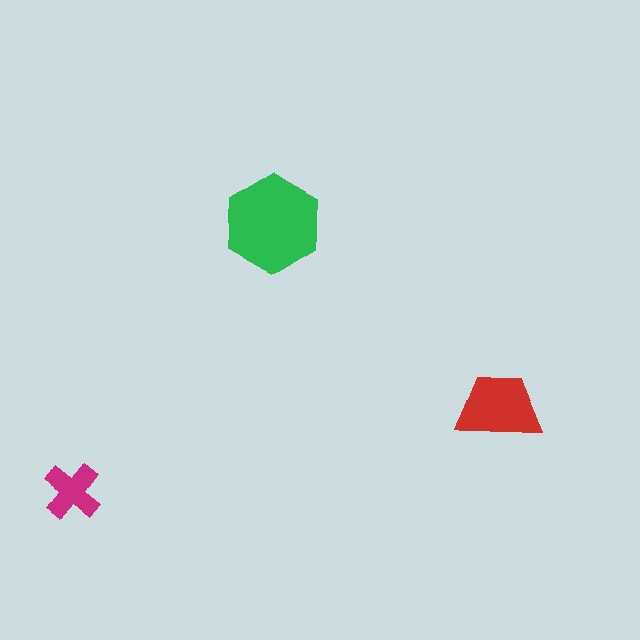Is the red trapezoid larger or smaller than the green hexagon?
Smaller.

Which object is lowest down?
The magenta cross is bottommost.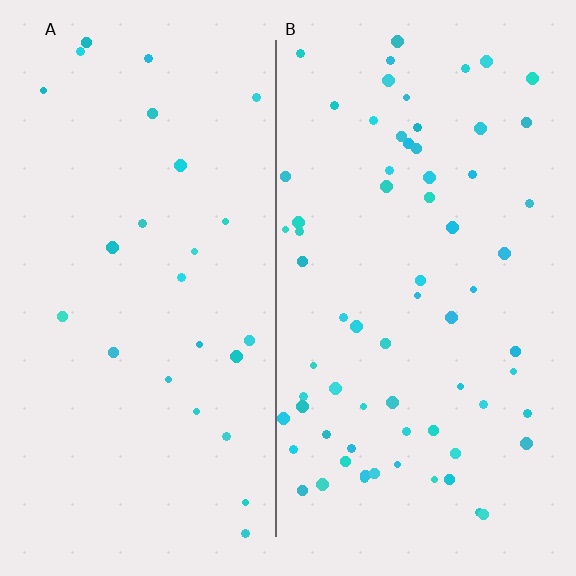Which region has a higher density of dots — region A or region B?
B (the right).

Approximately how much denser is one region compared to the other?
Approximately 2.7× — region B over region A.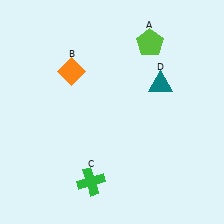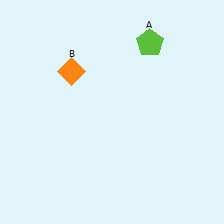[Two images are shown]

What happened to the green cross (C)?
The green cross (C) was removed in Image 2. It was in the bottom-left area of Image 1.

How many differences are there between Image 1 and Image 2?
There are 2 differences between the two images.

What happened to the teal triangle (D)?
The teal triangle (D) was removed in Image 2. It was in the top-right area of Image 1.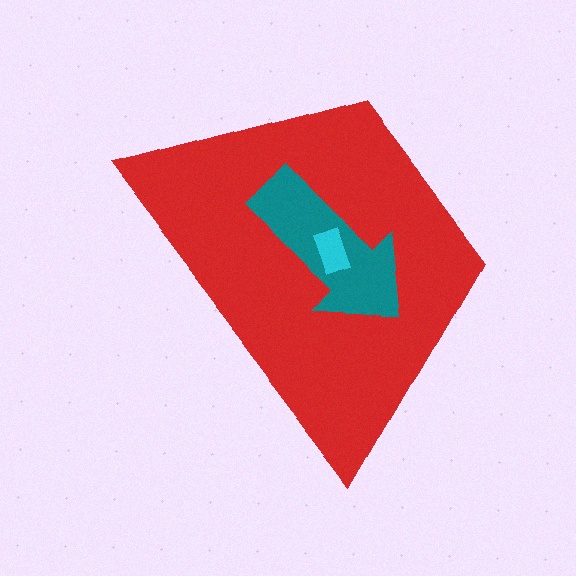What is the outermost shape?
The red trapezoid.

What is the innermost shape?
The cyan rectangle.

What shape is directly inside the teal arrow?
The cyan rectangle.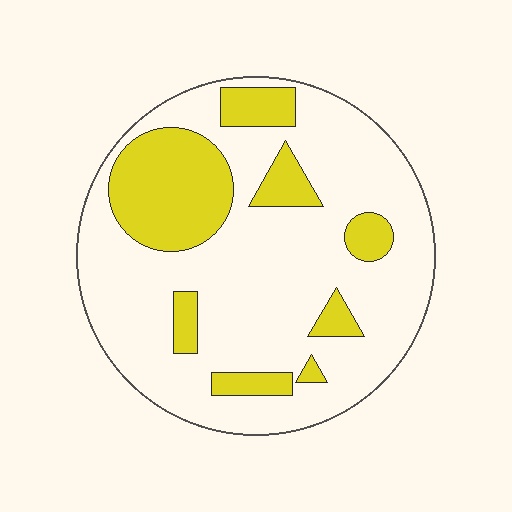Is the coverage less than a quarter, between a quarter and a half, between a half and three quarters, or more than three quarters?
Between a quarter and a half.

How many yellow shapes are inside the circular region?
8.